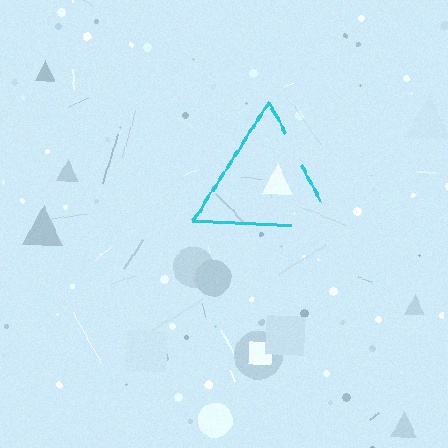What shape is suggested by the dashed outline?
The dashed outline suggests a triangle.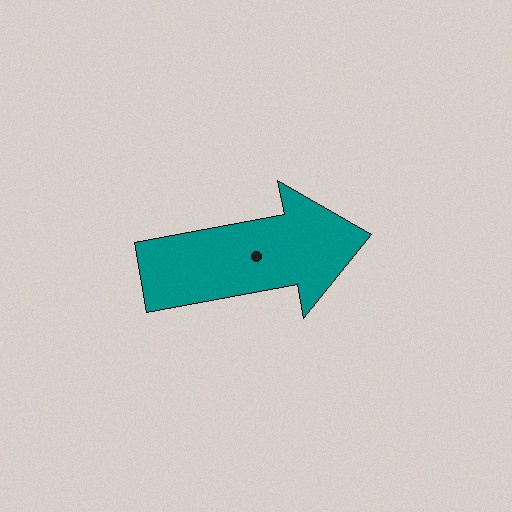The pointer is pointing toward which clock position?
Roughly 3 o'clock.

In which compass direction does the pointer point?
East.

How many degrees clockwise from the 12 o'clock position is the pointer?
Approximately 79 degrees.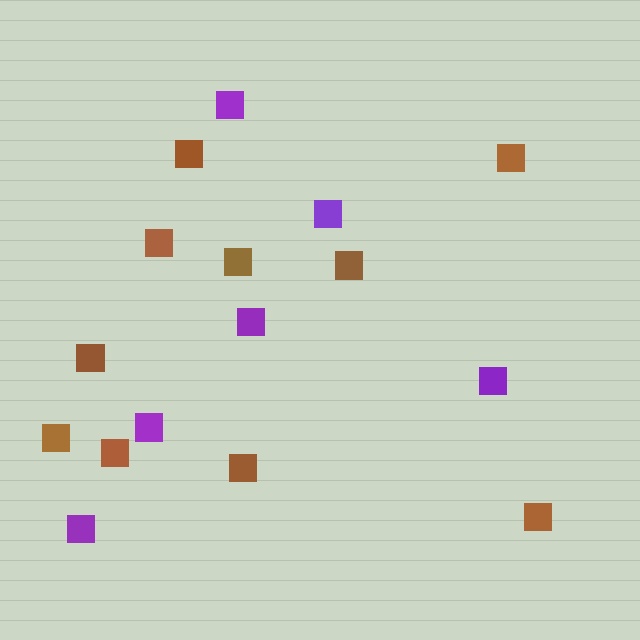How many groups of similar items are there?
There are 2 groups: one group of purple squares (6) and one group of brown squares (10).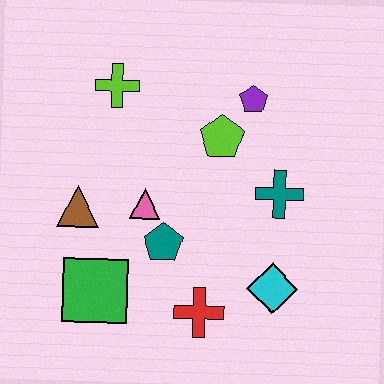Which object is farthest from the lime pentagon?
The green square is farthest from the lime pentagon.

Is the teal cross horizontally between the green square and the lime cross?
No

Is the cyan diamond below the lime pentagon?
Yes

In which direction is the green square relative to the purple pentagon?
The green square is below the purple pentagon.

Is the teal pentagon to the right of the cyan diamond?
No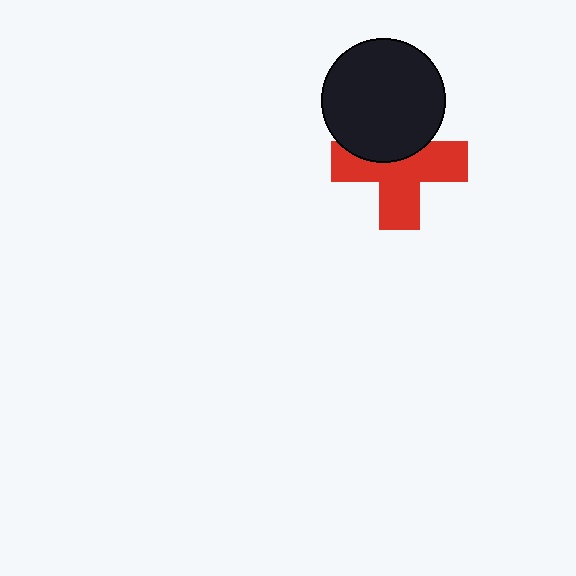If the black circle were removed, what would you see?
You would see the complete red cross.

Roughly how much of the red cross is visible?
About half of it is visible (roughly 64%).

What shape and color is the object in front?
The object in front is a black circle.